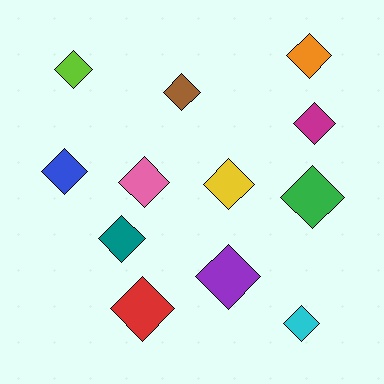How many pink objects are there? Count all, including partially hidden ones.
There is 1 pink object.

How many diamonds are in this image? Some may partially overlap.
There are 12 diamonds.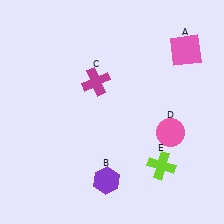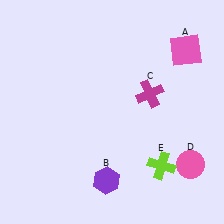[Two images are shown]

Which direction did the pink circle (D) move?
The pink circle (D) moved down.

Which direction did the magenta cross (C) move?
The magenta cross (C) moved right.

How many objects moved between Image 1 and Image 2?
2 objects moved between the two images.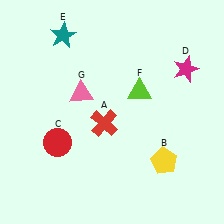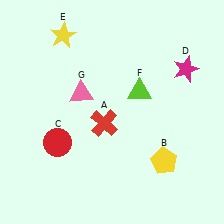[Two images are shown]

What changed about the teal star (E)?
In Image 1, E is teal. In Image 2, it changed to yellow.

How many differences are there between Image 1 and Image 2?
There is 1 difference between the two images.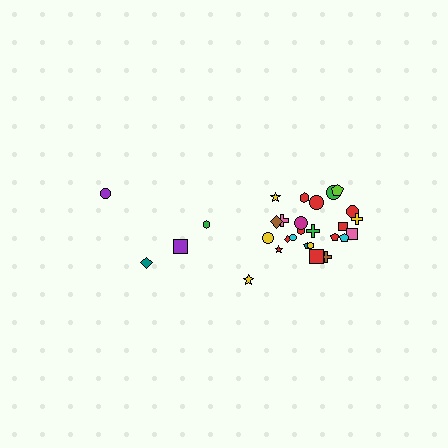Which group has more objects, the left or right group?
The right group.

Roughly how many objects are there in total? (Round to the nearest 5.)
Roughly 30 objects in total.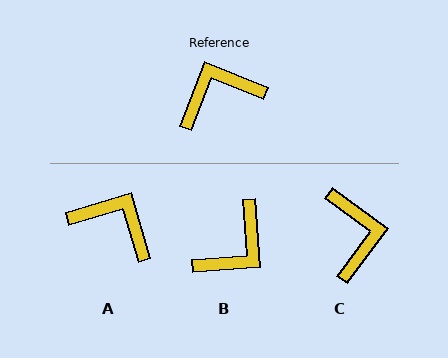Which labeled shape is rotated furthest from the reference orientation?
B, about 154 degrees away.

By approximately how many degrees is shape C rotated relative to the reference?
Approximately 104 degrees clockwise.